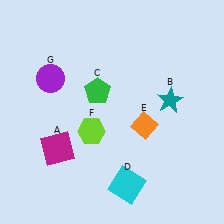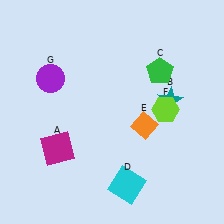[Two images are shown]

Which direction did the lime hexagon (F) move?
The lime hexagon (F) moved right.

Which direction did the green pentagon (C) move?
The green pentagon (C) moved right.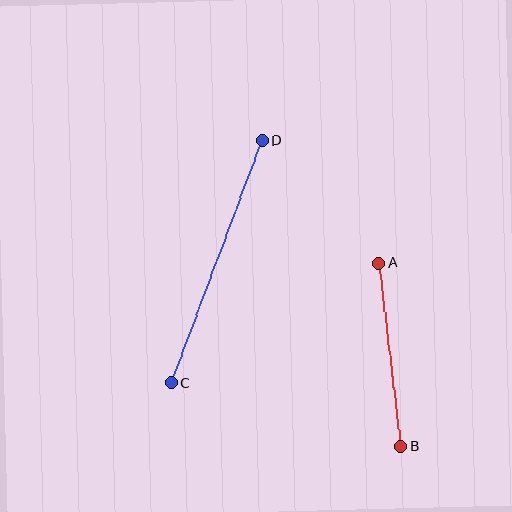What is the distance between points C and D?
The distance is approximately 259 pixels.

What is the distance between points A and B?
The distance is approximately 185 pixels.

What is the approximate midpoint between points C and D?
The midpoint is at approximately (217, 262) pixels.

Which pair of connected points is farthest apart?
Points C and D are farthest apart.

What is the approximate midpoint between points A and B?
The midpoint is at approximately (390, 355) pixels.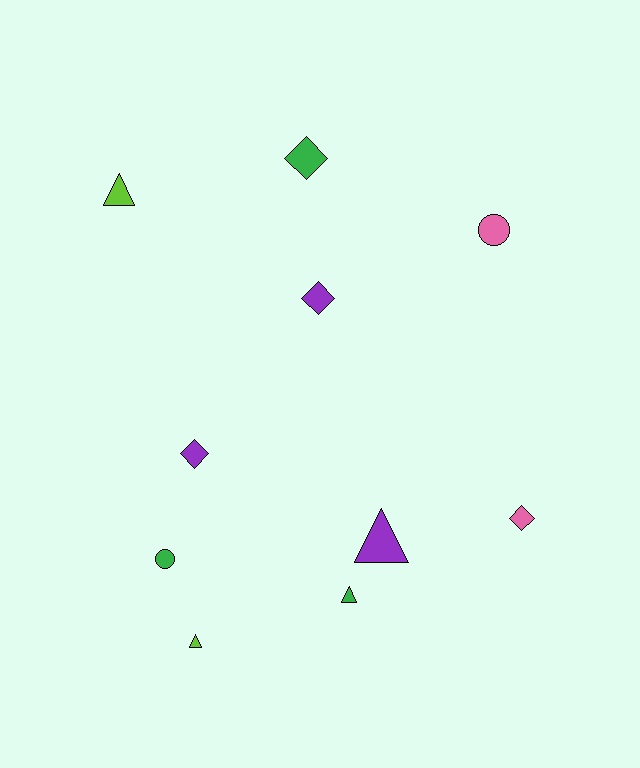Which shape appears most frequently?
Diamond, with 4 objects.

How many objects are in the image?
There are 10 objects.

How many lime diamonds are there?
There are no lime diamonds.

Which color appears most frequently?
Green, with 3 objects.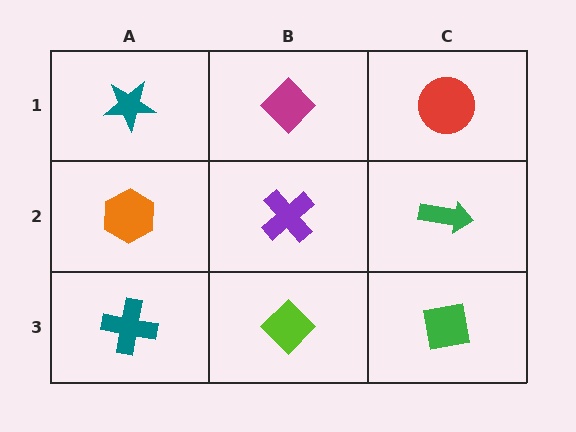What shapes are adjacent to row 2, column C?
A red circle (row 1, column C), a green square (row 3, column C), a purple cross (row 2, column B).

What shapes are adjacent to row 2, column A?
A teal star (row 1, column A), a teal cross (row 3, column A), a purple cross (row 2, column B).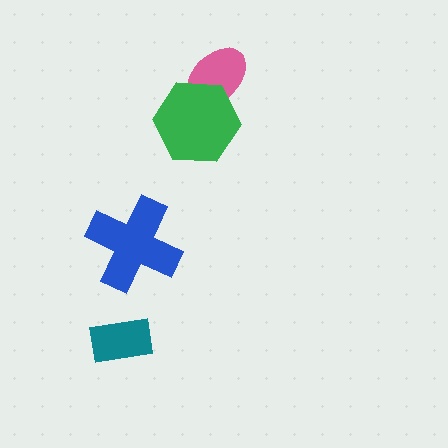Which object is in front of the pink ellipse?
The green hexagon is in front of the pink ellipse.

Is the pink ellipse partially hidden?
Yes, it is partially covered by another shape.